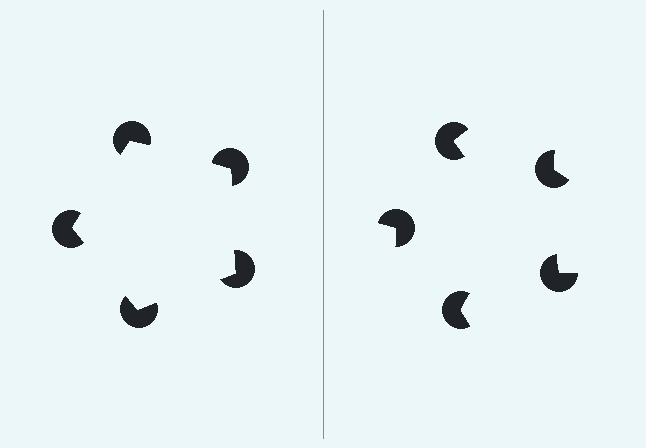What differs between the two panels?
The pac-man discs are positioned identically on both sides; only the wedge orientations differ. On the left they align to a pentagon; on the right they are misaligned.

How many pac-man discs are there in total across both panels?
10 — 5 on each side.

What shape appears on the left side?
An illusory pentagon.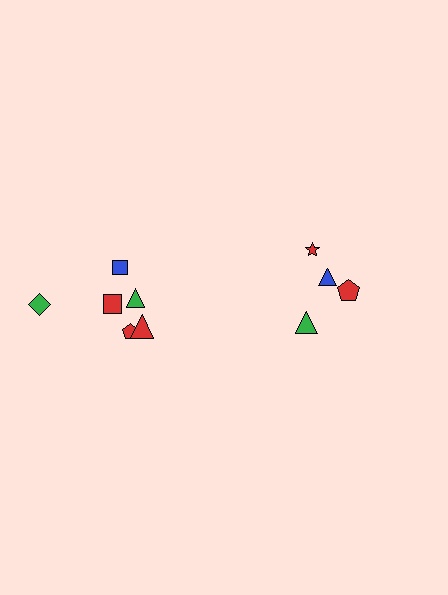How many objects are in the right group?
There are 4 objects.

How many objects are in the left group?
There are 6 objects.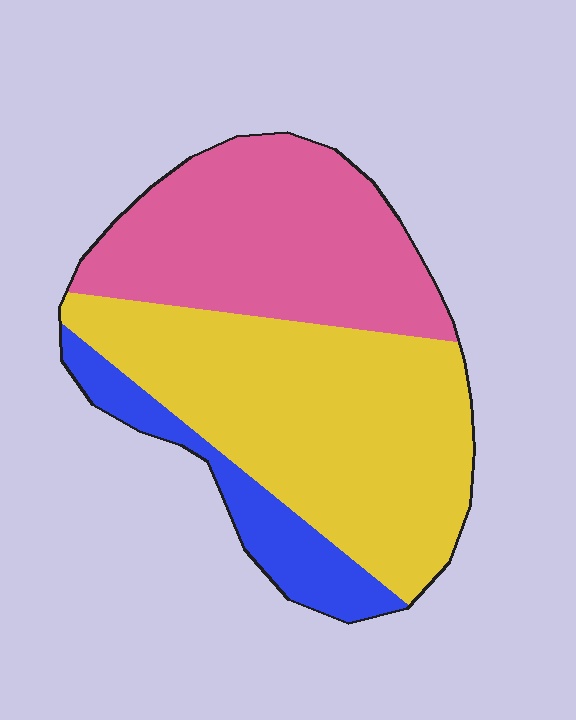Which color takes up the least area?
Blue, at roughly 15%.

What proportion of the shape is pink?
Pink takes up between a third and a half of the shape.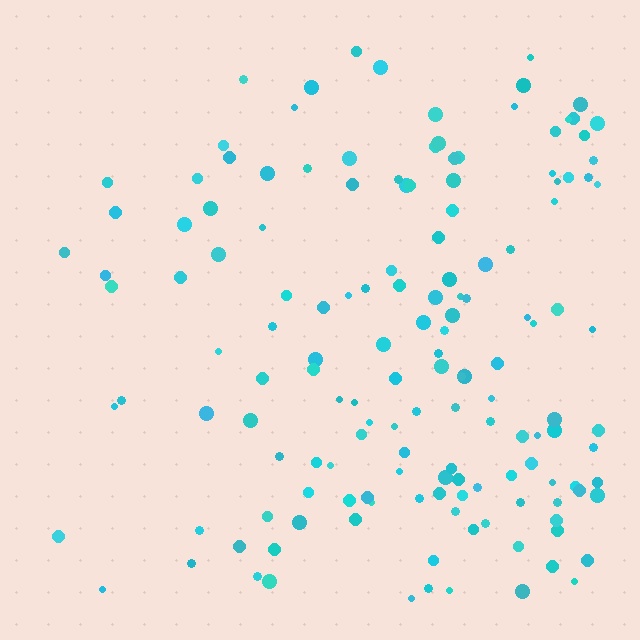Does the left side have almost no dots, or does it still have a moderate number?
Still a moderate number, just noticeably fewer than the right.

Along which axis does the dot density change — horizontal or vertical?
Horizontal.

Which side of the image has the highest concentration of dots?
The right.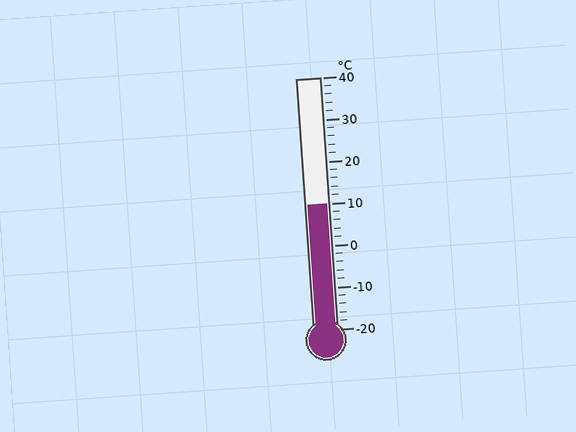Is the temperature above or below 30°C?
The temperature is below 30°C.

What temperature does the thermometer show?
The thermometer shows approximately 10°C.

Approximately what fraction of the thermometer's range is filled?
The thermometer is filled to approximately 50% of its range.